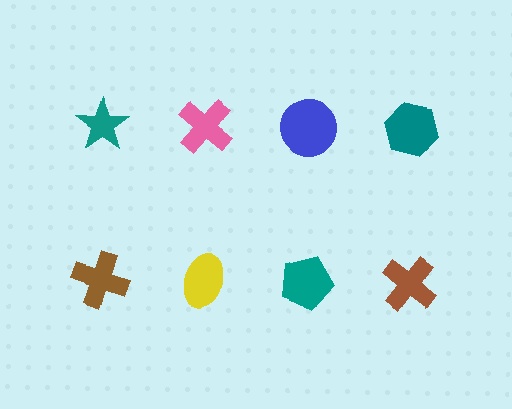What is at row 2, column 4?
A brown cross.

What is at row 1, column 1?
A teal star.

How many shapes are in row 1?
4 shapes.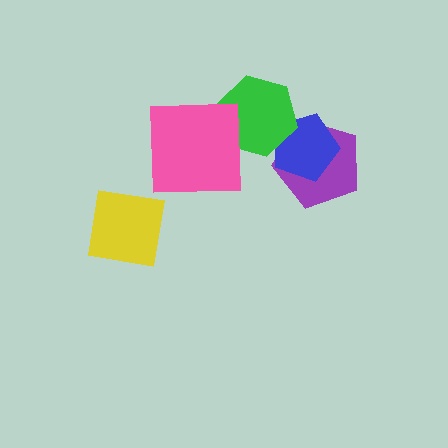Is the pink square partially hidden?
No, no other shape covers it.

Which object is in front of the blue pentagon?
The green hexagon is in front of the blue pentagon.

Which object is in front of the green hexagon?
The pink square is in front of the green hexagon.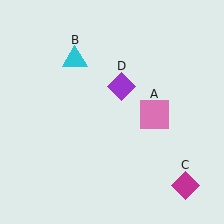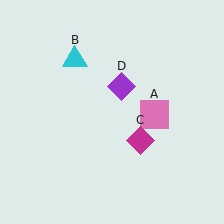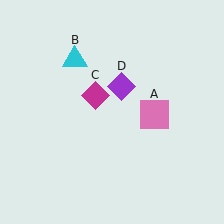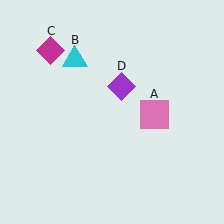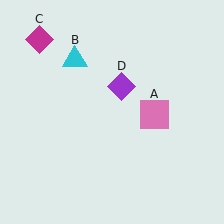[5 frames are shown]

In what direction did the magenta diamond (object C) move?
The magenta diamond (object C) moved up and to the left.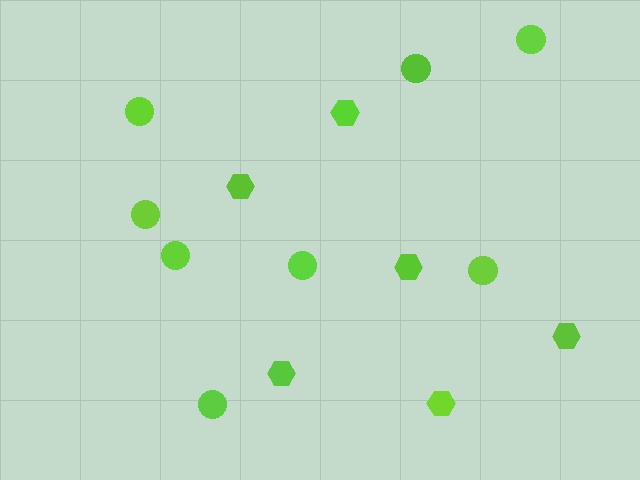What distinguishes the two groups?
There are 2 groups: one group of hexagons (6) and one group of circles (8).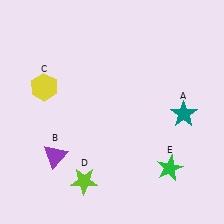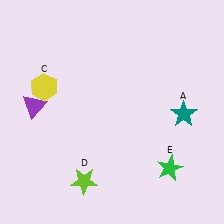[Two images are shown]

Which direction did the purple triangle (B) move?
The purple triangle (B) moved up.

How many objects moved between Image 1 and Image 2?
1 object moved between the two images.